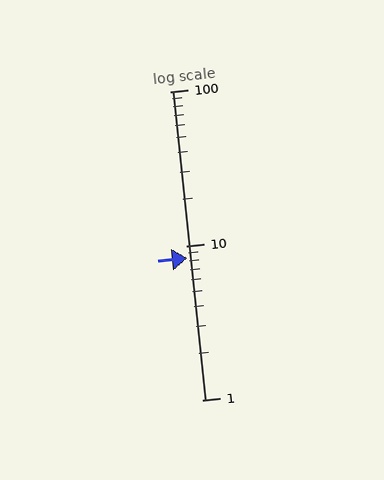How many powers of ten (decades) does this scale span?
The scale spans 2 decades, from 1 to 100.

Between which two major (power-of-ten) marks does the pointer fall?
The pointer is between 1 and 10.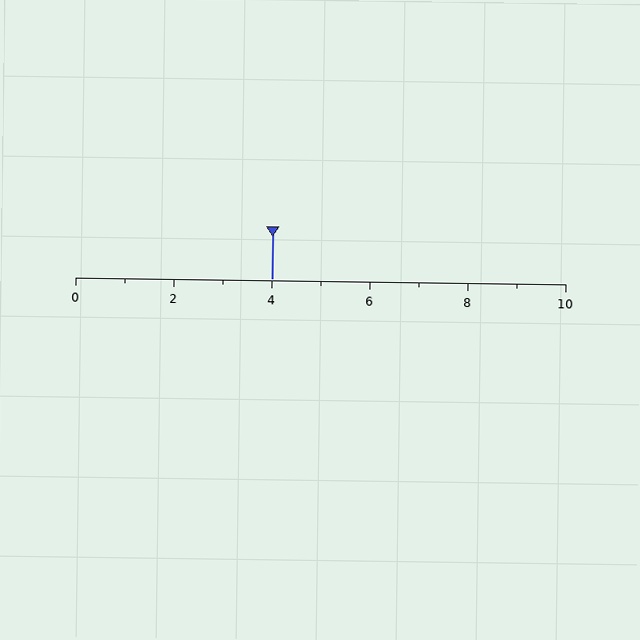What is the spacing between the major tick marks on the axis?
The major ticks are spaced 2 apart.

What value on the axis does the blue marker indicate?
The marker indicates approximately 4.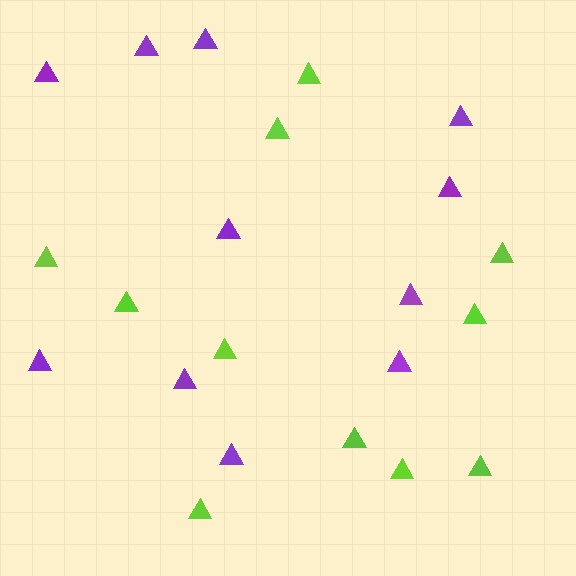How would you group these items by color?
There are 2 groups: one group of purple triangles (11) and one group of lime triangles (11).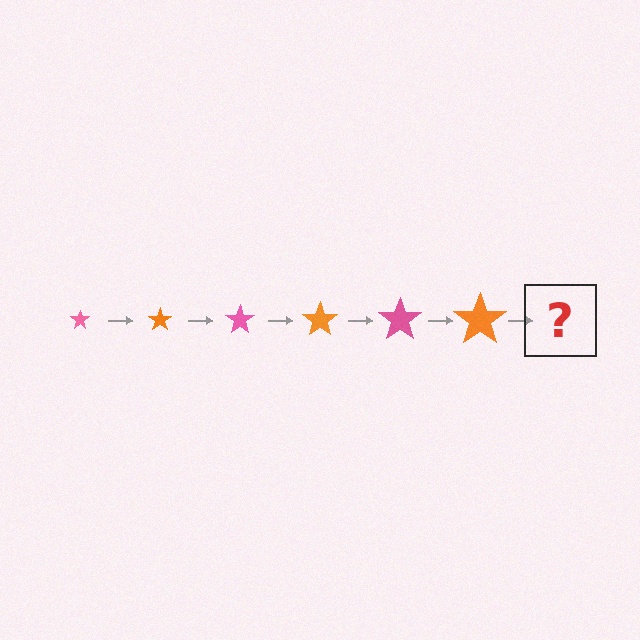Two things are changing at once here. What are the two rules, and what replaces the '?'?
The two rules are that the star grows larger each step and the color cycles through pink and orange. The '?' should be a pink star, larger than the previous one.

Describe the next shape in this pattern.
It should be a pink star, larger than the previous one.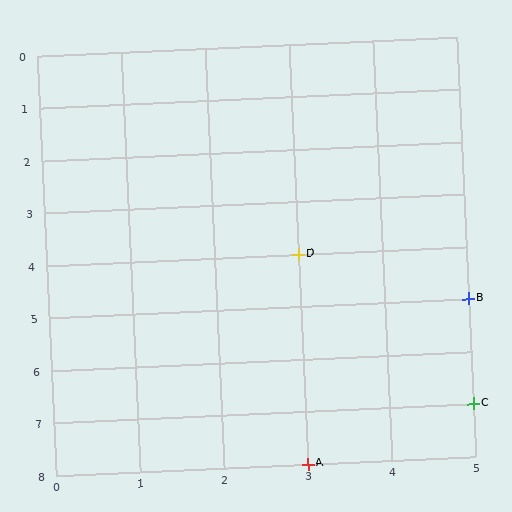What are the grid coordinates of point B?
Point B is at grid coordinates (5, 5).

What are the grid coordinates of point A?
Point A is at grid coordinates (3, 8).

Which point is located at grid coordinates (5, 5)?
Point B is at (5, 5).